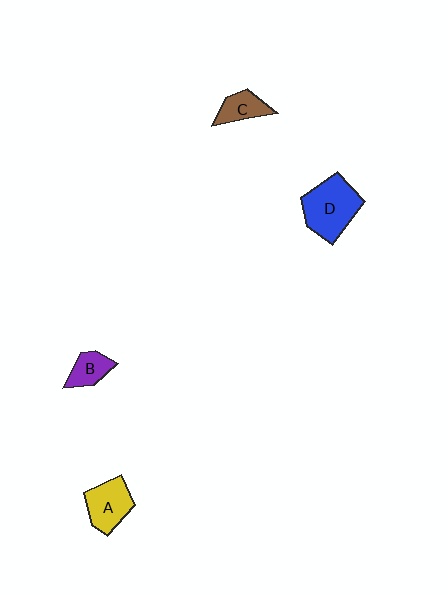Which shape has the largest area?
Shape D (blue).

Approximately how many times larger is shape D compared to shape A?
Approximately 1.4 times.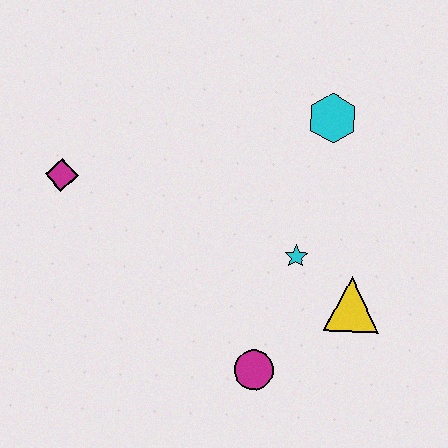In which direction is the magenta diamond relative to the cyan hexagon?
The magenta diamond is to the left of the cyan hexagon.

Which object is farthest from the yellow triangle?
The magenta diamond is farthest from the yellow triangle.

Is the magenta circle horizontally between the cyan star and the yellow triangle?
No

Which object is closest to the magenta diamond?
The cyan star is closest to the magenta diamond.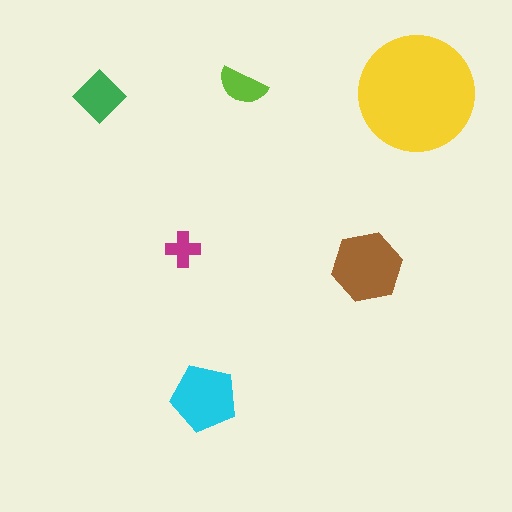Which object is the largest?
The yellow circle.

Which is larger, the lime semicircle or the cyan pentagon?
The cyan pentagon.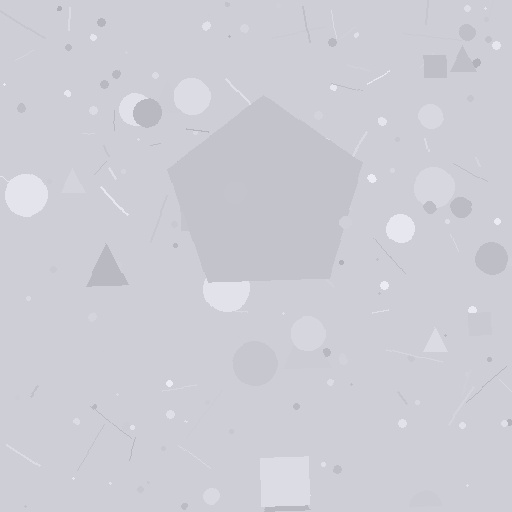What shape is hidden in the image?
A pentagon is hidden in the image.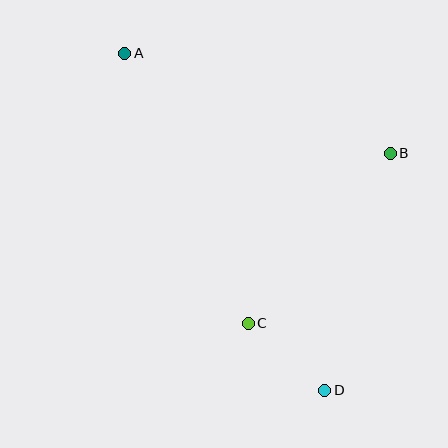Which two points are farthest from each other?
Points A and D are farthest from each other.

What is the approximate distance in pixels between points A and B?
The distance between A and B is approximately 284 pixels.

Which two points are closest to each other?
Points C and D are closest to each other.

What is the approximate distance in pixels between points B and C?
The distance between B and C is approximately 222 pixels.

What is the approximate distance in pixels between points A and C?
The distance between A and C is approximately 297 pixels.